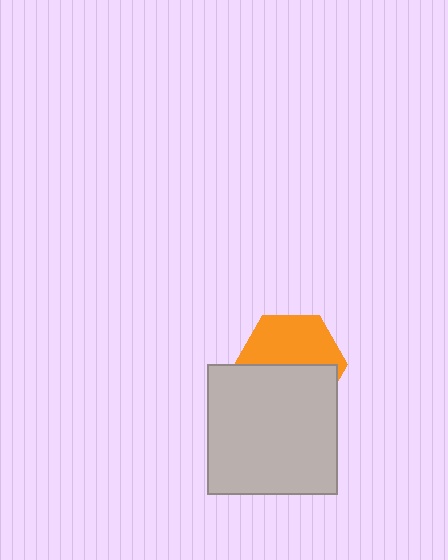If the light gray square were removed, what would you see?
You would see the complete orange hexagon.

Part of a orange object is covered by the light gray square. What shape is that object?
It is a hexagon.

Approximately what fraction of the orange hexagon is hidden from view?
Roughly 50% of the orange hexagon is hidden behind the light gray square.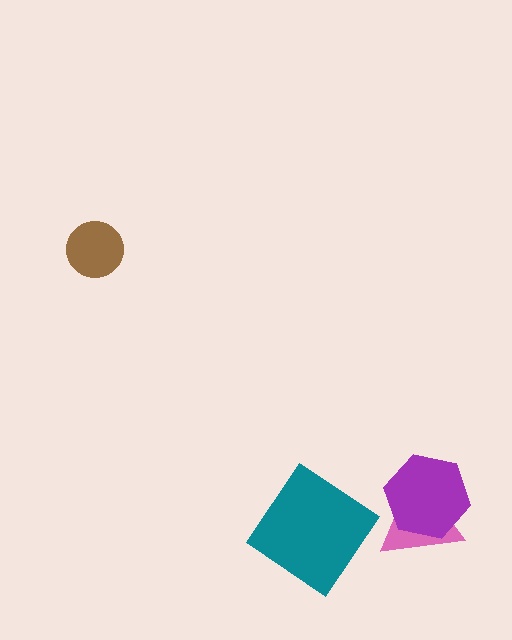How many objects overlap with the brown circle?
0 objects overlap with the brown circle.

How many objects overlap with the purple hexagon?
1 object overlaps with the purple hexagon.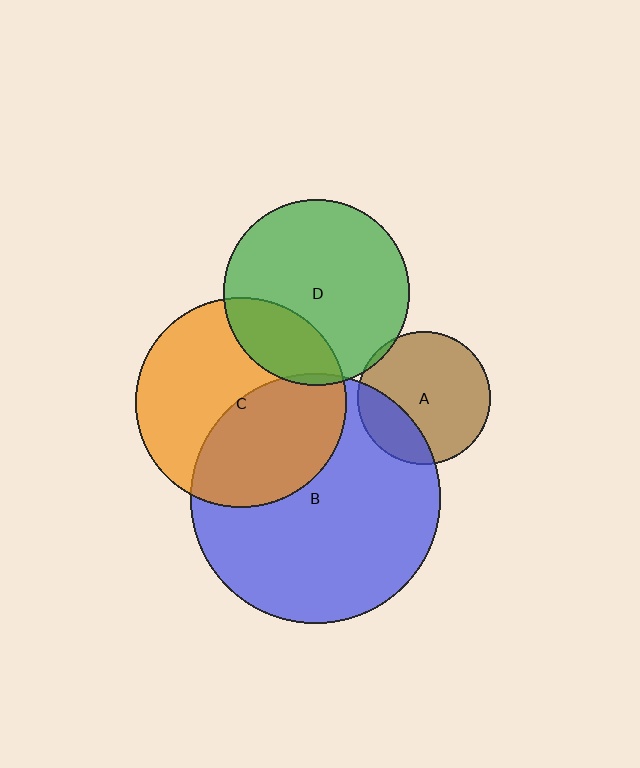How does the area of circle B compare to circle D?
Approximately 1.8 times.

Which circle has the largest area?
Circle B (blue).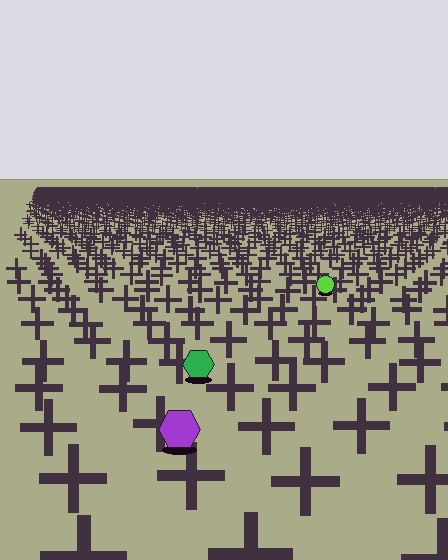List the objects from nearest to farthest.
From nearest to farthest: the purple hexagon, the green hexagon, the lime circle.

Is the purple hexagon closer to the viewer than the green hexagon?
Yes. The purple hexagon is closer — you can tell from the texture gradient: the ground texture is coarser near it.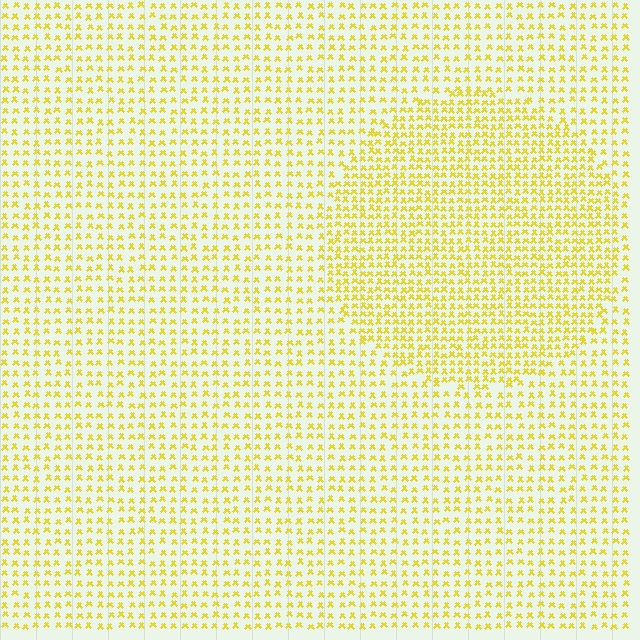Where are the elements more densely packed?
The elements are more densely packed inside the circle boundary.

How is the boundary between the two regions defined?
The boundary is defined by a change in element density (approximately 1.7x ratio). All elements are the same color, size, and shape.